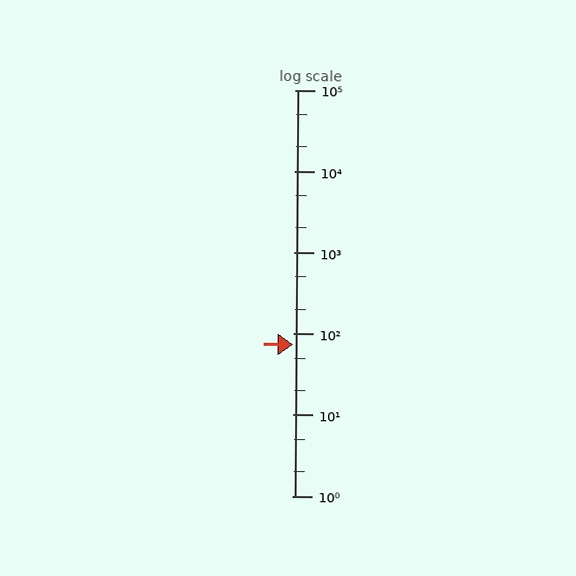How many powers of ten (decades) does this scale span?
The scale spans 5 decades, from 1 to 100000.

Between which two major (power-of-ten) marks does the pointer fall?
The pointer is between 10 and 100.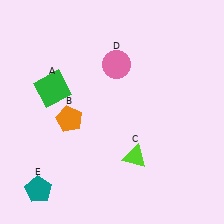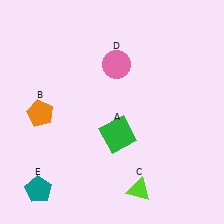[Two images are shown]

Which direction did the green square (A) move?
The green square (A) moved right.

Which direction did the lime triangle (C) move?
The lime triangle (C) moved down.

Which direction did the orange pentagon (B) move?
The orange pentagon (B) moved left.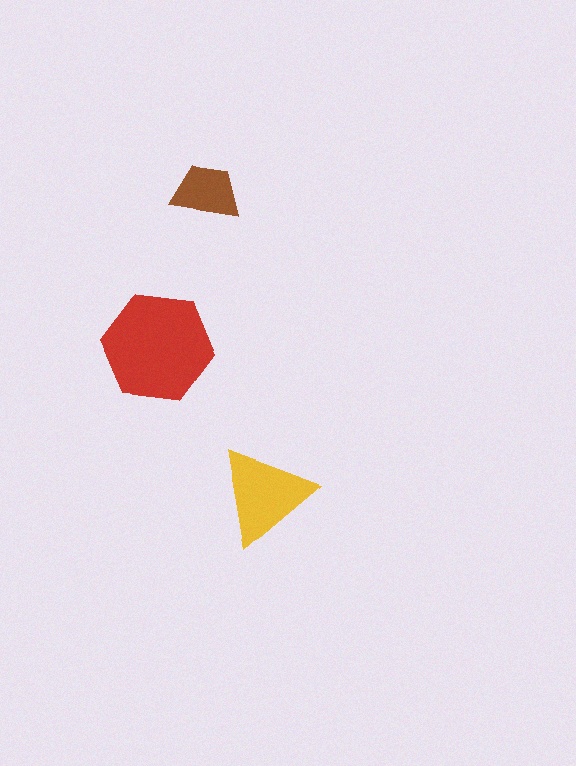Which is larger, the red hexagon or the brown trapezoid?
The red hexagon.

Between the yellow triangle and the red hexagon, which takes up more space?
The red hexagon.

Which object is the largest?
The red hexagon.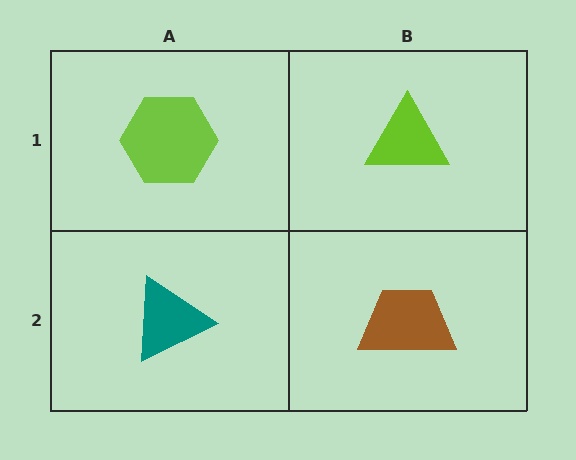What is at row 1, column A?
A lime hexagon.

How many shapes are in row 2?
2 shapes.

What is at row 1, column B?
A lime triangle.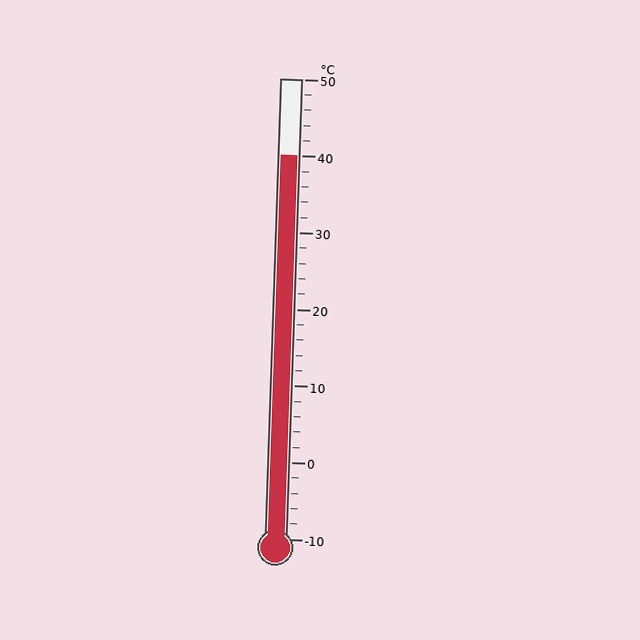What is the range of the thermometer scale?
The thermometer scale ranges from -10°C to 50°C.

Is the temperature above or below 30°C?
The temperature is above 30°C.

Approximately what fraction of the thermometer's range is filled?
The thermometer is filled to approximately 85% of its range.